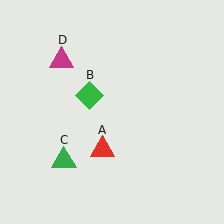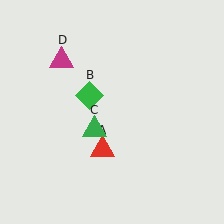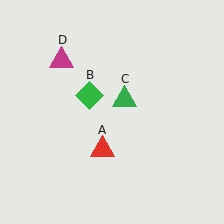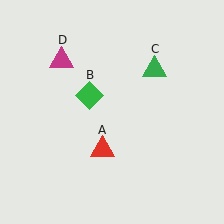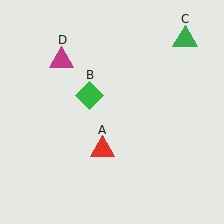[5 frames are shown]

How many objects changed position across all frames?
1 object changed position: green triangle (object C).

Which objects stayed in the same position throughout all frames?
Red triangle (object A) and green diamond (object B) and magenta triangle (object D) remained stationary.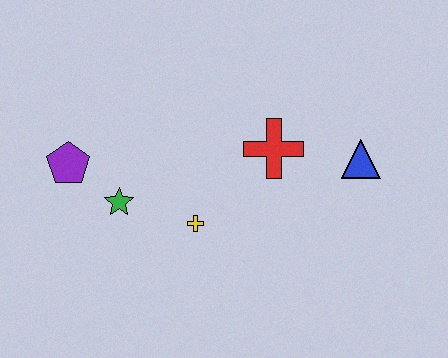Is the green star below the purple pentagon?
Yes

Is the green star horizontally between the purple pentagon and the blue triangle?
Yes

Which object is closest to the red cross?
The blue triangle is closest to the red cross.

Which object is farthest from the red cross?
The purple pentagon is farthest from the red cross.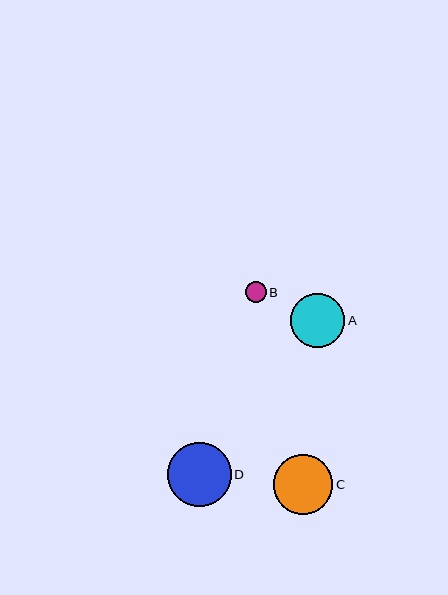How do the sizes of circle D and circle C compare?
Circle D and circle C are approximately the same size.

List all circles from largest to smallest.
From largest to smallest: D, C, A, B.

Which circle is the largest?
Circle D is the largest with a size of approximately 64 pixels.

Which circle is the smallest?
Circle B is the smallest with a size of approximately 21 pixels.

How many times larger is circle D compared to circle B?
Circle D is approximately 3.0 times the size of circle B.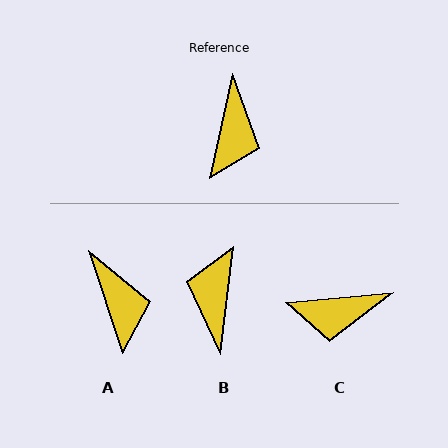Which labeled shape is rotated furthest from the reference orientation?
B, about 174 degrees away.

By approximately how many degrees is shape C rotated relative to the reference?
Approximately 73 degrees clockwise.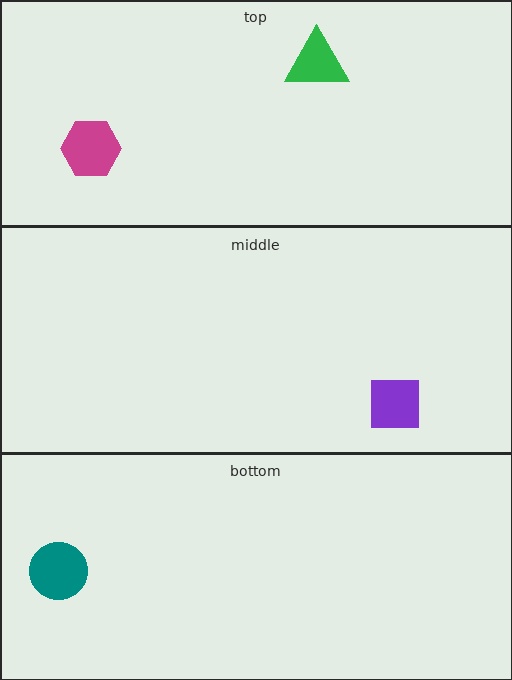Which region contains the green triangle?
The top region.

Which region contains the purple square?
The middle region.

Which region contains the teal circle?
The bottom region.